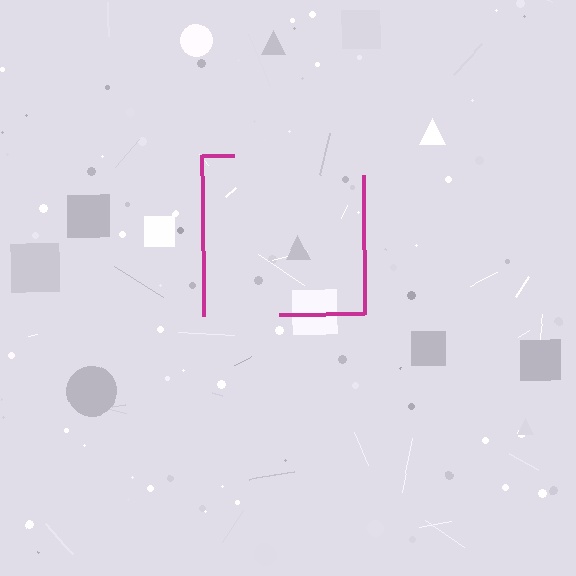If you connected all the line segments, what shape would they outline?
They would outline a square.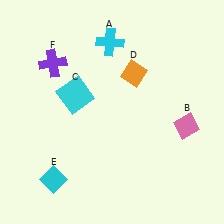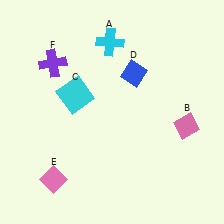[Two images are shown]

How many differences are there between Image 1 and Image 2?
There are 2 differences between the two images.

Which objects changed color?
D changed from orange to blue. E changed from cyan to pink.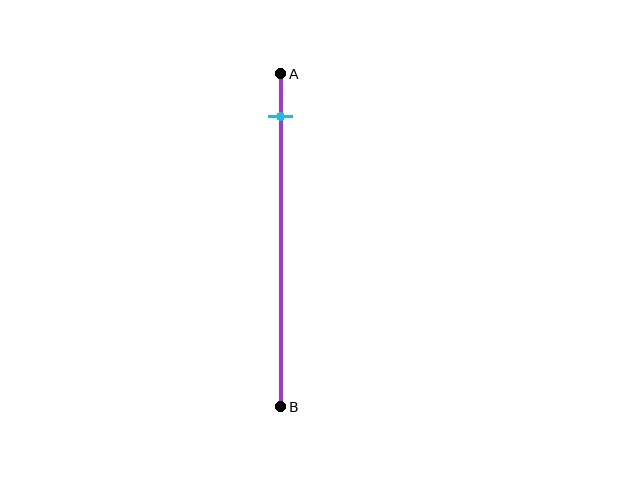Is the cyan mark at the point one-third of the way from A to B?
No, the mark is at about 15% from A, not at the 33% one-third point.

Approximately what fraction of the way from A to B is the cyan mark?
The cyan mark is approximately 15% of the way from A to B.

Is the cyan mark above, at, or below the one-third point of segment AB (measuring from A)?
The cyan mark is above the one-third point of segment AB.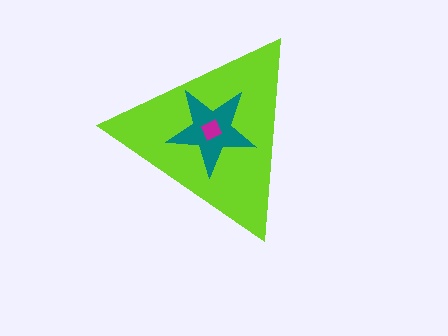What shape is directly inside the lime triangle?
The teal star.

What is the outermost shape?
The lime triangle.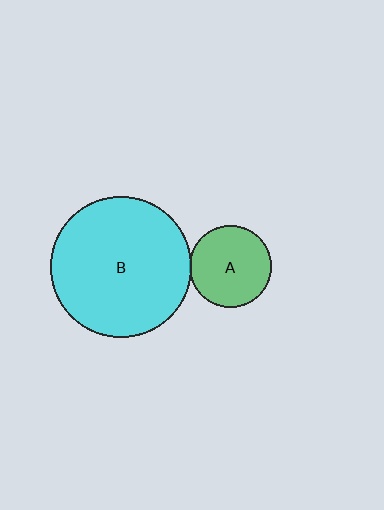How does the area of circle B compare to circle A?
Approximately 3.0 times.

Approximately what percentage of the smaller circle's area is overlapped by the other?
Approximately 5%.